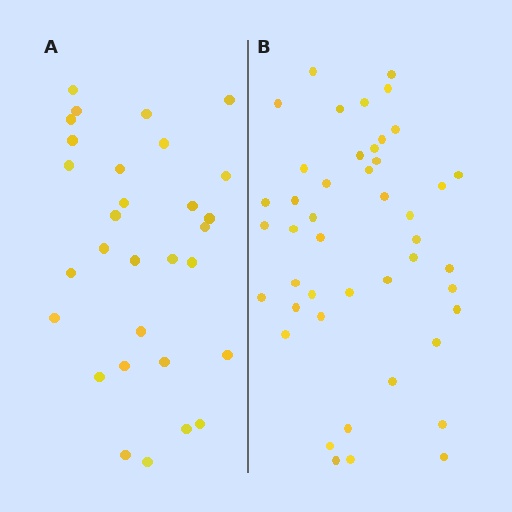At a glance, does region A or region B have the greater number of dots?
Region B (the right region) has more dots.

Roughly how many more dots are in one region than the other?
Region B has approximately 15 more dots than region A.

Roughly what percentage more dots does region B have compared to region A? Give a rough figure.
About 50% more.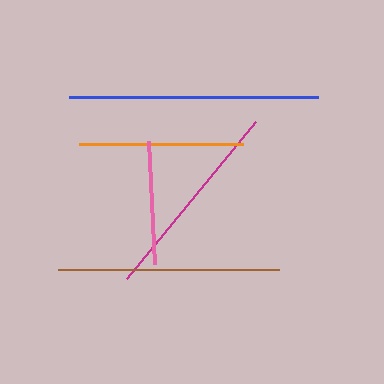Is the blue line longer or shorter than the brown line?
The blue line is longer than the brown line.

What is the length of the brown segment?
The brown segment is approximately 222 pixels long.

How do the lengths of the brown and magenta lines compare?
The brown and magenta lines are approximately the same length.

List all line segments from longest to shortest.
From longest to shortest: blue, brown, magenta, orange, pink.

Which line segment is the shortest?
The pink line is the shortest at approximately 123 pixels.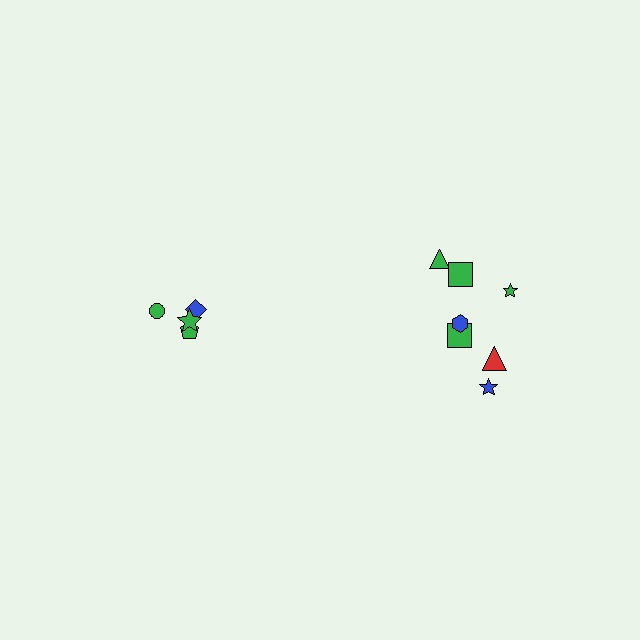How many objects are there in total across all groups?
There are 11 objects.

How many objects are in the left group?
There are 4 objects.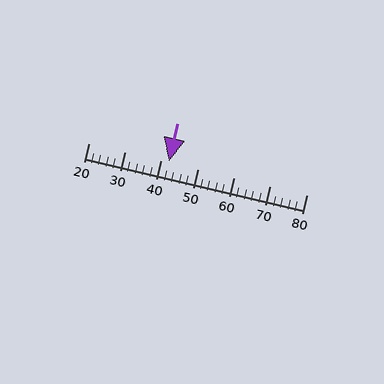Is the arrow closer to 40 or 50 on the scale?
The arrow is closer to 40.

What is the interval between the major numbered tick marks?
The major tick marks are spaced 10 units apart.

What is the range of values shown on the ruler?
The ruler shows values from 20 to 80.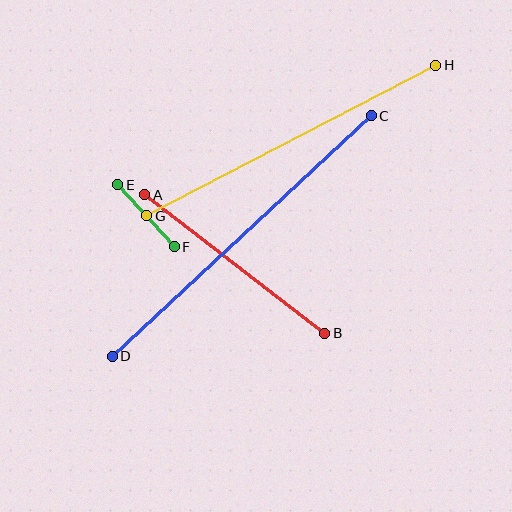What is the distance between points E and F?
The distance is approximately 84 pixels.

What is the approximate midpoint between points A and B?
The midpoint is at approximately (235, 264) pixels.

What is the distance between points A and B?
The distance is approximately 227 pixels.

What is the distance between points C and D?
The distance is approximately 354 pixels.